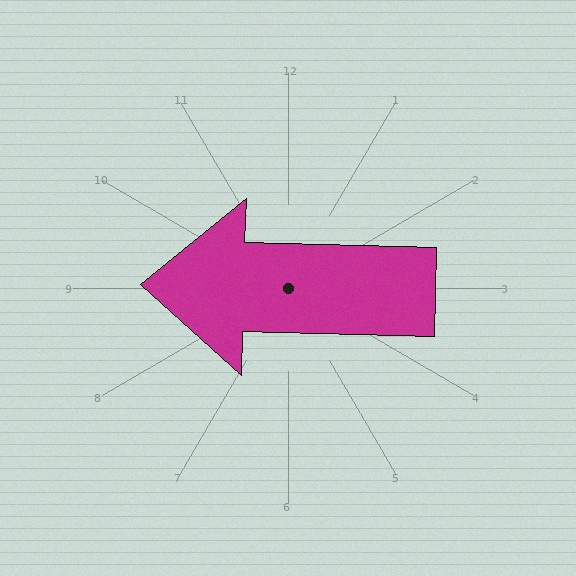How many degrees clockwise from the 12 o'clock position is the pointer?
Approximately 272 degrees.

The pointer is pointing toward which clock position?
Roughly 9 o'clock.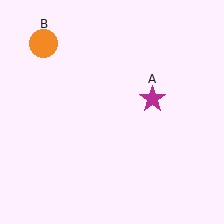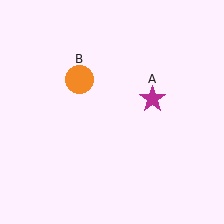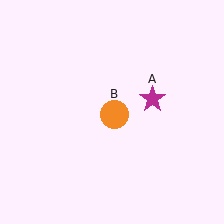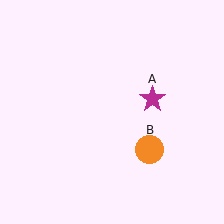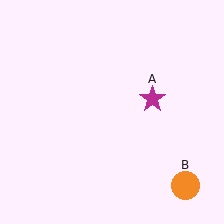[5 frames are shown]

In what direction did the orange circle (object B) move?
The orange circle (object B) moved down and to the right.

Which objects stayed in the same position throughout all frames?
Magenta star (object A) remained stationary.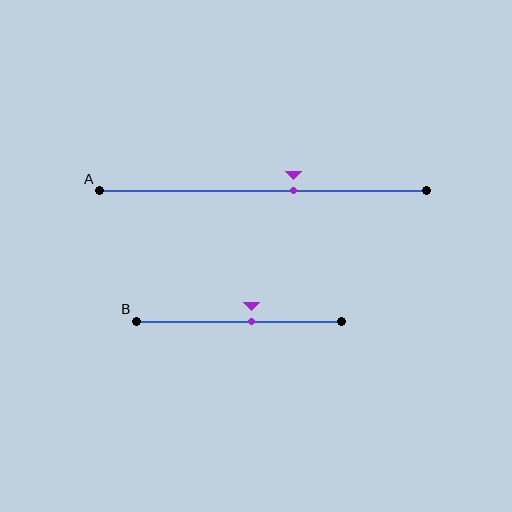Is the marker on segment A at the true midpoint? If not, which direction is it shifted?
No, the marker on segment A is shifted to the right by about 9% of the segment length.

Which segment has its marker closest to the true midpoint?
Segment B has its marker closest to the true midpoint.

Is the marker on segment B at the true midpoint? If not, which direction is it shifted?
No, the marker on segment B is shifted to the right by about 6% of the segment length.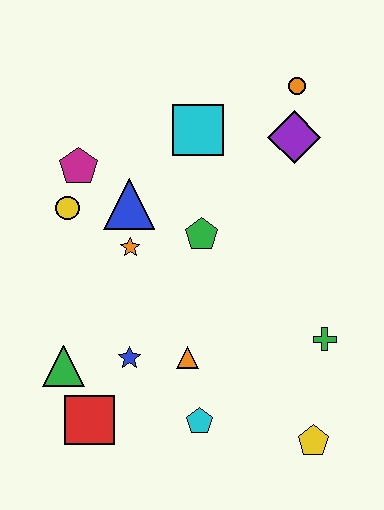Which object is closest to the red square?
The green triangle is closest to the red square.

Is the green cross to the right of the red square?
Yes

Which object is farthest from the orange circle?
The red square is farthest from the orange circle.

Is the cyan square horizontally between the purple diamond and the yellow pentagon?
No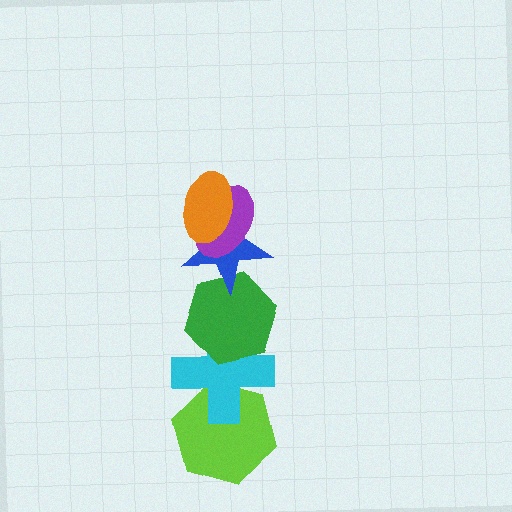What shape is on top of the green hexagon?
The blue star is on top of the green hexagon.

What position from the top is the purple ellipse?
The purple ellipse is 2nd from the top.